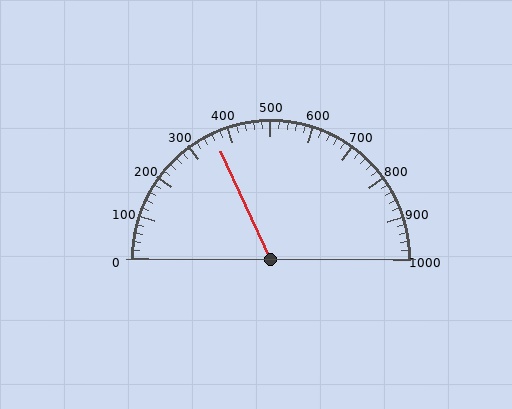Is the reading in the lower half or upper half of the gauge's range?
The reading is in the lower half of the range (0 to 1000).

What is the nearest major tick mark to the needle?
The nearest major tick mark is 400.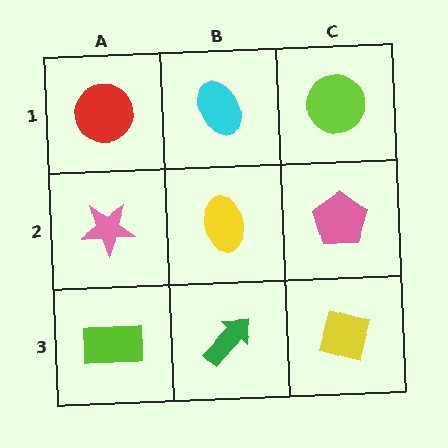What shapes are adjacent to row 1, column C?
A pink pentagon (row 2, column C), a cyan ellipse (row 1, column B).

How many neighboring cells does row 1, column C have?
2.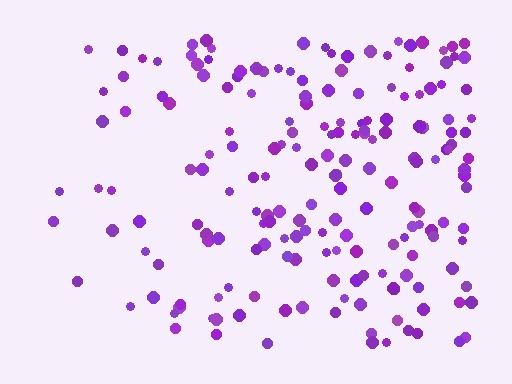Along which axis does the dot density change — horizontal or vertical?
Horizontal.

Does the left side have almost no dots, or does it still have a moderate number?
Still a moderate number, just noticeably fewer than the right.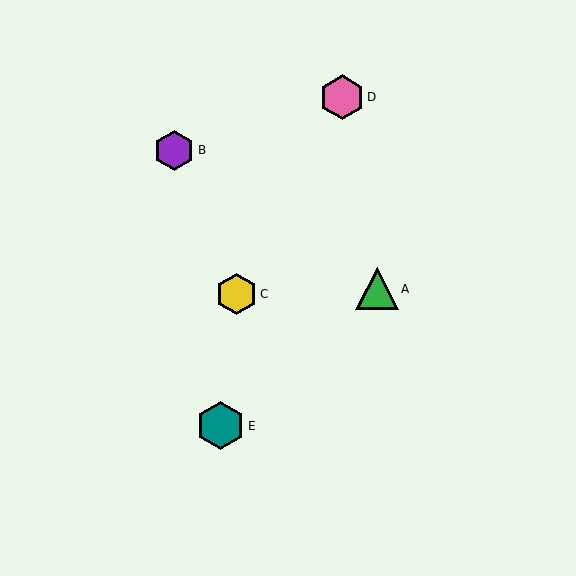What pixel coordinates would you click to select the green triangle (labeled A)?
Click at (377, 289) to select the green triangle A.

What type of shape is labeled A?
Shape A is a green triangle.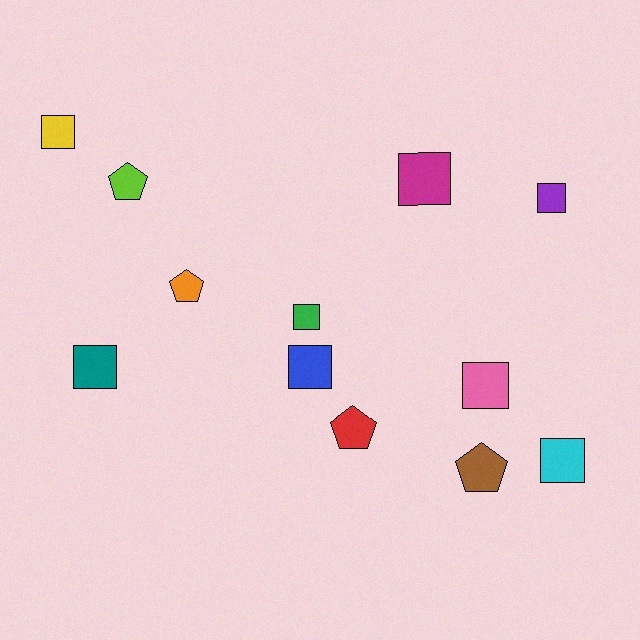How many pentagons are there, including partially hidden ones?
There are 4 pentagons.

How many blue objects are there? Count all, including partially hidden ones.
There is 1 blue object.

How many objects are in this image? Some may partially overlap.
There are 12 objects.